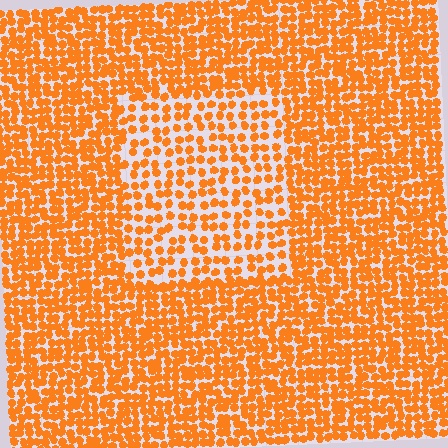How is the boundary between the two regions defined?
The boundary is defined by a change in element density (approximately 1.8x ratio). All elements are the same color, size, and shape.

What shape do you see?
I see a rectangle.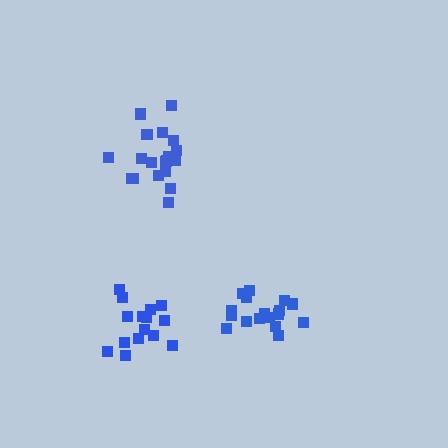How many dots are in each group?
Group 1: 15 dots, Group 2: 17 dots, Group 3: 20 dots (52 total).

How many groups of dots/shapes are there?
There are 3 groups.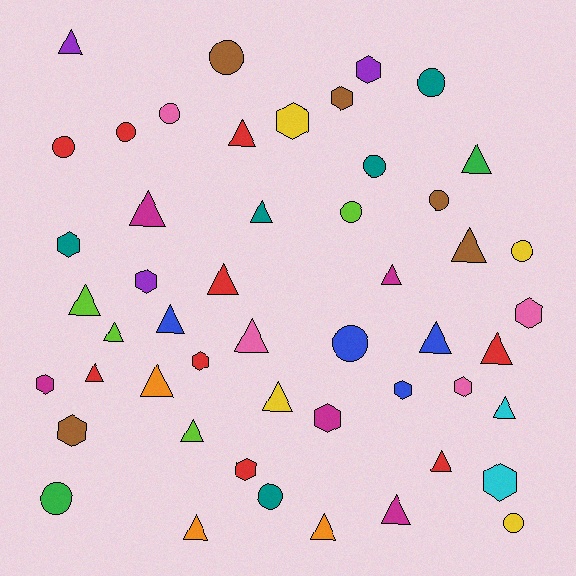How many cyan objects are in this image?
There are 2 cyan objects.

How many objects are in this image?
There are 50 objects.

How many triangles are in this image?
There are 23 triangles.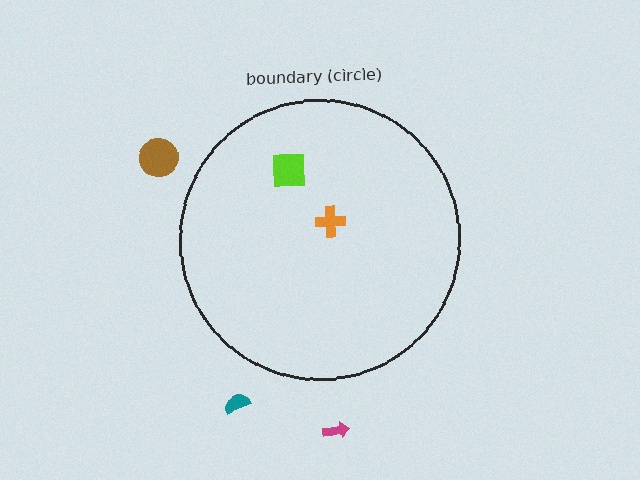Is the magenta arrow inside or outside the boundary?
Outside.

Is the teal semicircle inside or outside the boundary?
Outside.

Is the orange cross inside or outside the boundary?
Inside.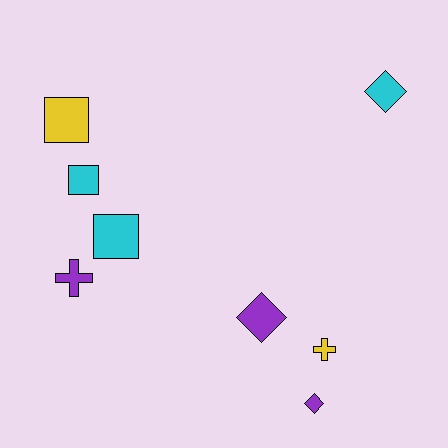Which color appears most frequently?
Purple, with 3 objects.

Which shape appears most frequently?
Diamond, with 3 objects.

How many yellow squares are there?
There is 1 yellow square.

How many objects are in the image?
There are 8 objects.